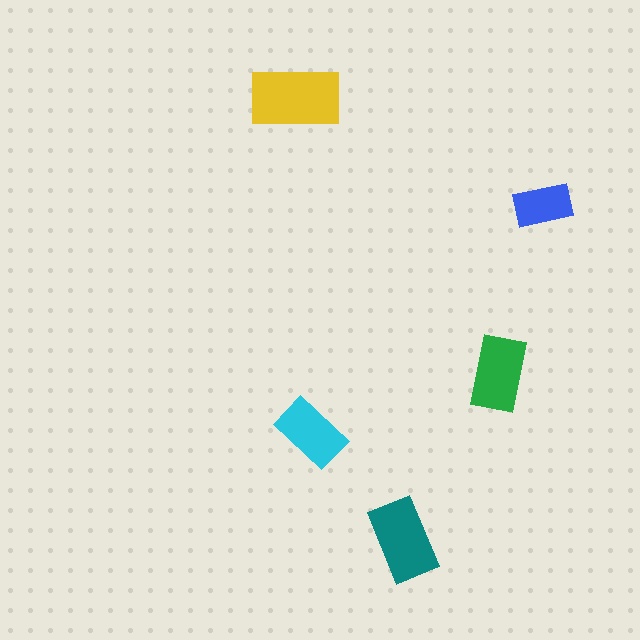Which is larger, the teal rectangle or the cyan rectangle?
The teal one.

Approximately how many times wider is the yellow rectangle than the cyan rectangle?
About 1.5 times wider.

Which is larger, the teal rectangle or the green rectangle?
The teal one.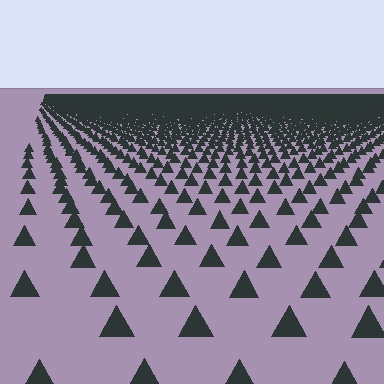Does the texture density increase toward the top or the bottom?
Density increases toward the top.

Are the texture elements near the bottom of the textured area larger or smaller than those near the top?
Larger. Near the bottom, elements are closer to the viewer and appear at a bigger on-screen size.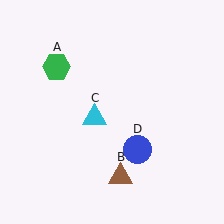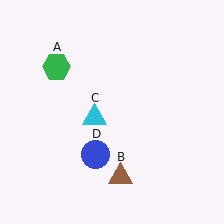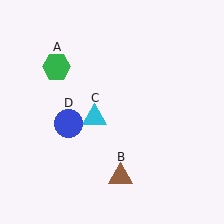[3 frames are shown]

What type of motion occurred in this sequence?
The blue circle (object D) rotated clockwise around the center of the scene.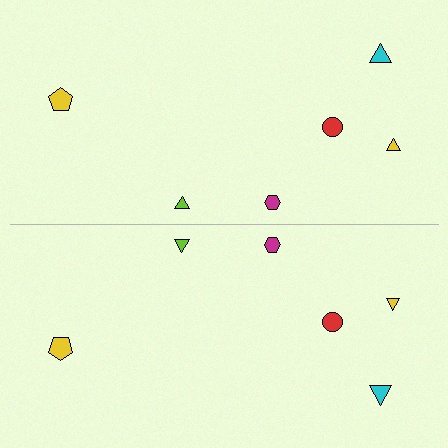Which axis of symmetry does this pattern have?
The pattern has a horizontal axis of symmetry running through the center of the image.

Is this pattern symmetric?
Yes, this pattern has bilateral (reflection) symmetry.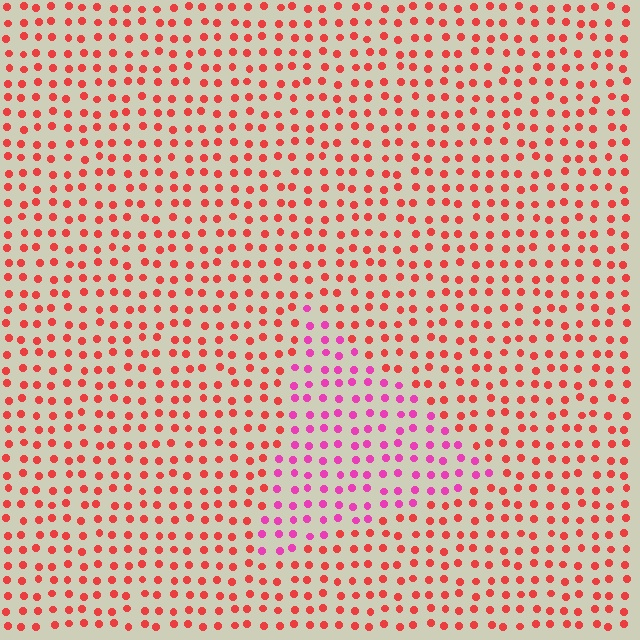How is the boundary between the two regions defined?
The boundary is defined purely by a slight shift in hue (about 42 degrees). Spacing, size, and orientation are identical on both sides.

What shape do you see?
I see a triangle.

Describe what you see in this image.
The image is filled with small red elements in a uniform arrangement. A triangle-shaped region is visible where the elements are tinted to a slightly different hue, forming a subtle color boundary.